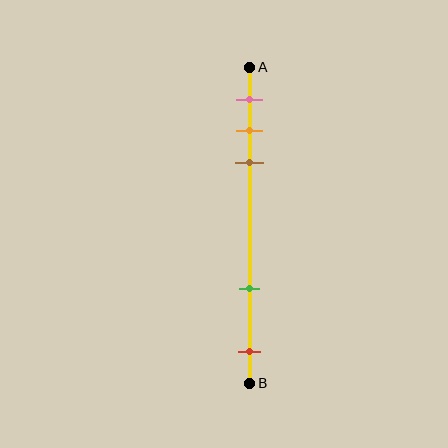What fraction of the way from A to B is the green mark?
The green mark is approximately 70% (0.7) of the way from A to B.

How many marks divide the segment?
There are 5 marks dividing the segment.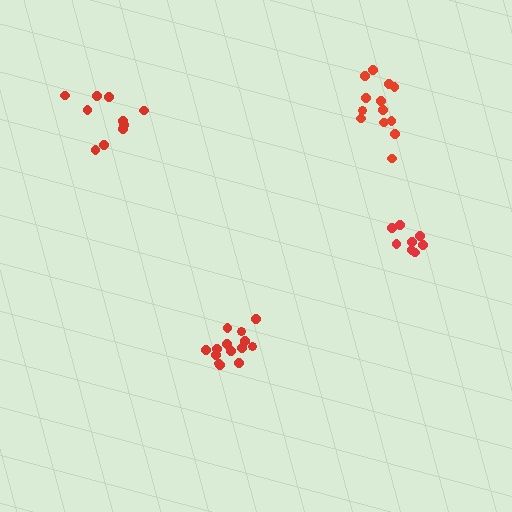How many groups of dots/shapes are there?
There are 4 groups.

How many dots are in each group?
Group 1: 14 dots, Group 2: 10 dots, Group 3: 13 dots, Group 4: 8 dots (45 total).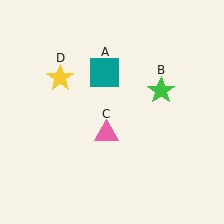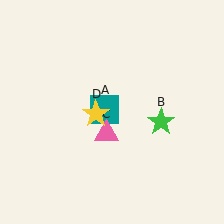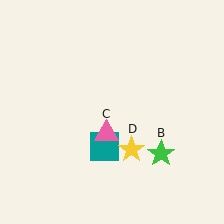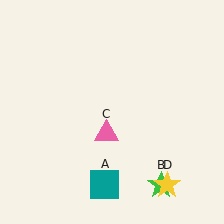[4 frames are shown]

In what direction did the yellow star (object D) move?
The yellow star (object D) moved down and to the right.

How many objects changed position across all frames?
3 objects changed position: teal square (object A), green star (object B), yellow star (object D).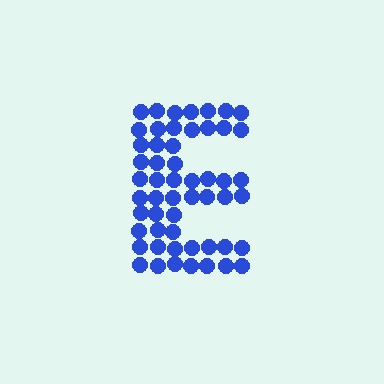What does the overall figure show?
The overall figure shows the letter E.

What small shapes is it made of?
It is made of small circles.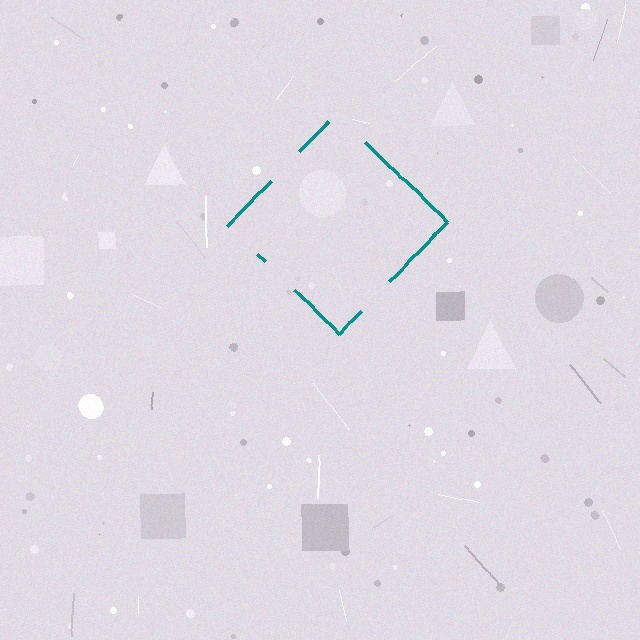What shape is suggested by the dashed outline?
The dashed outline suggests a diamond.